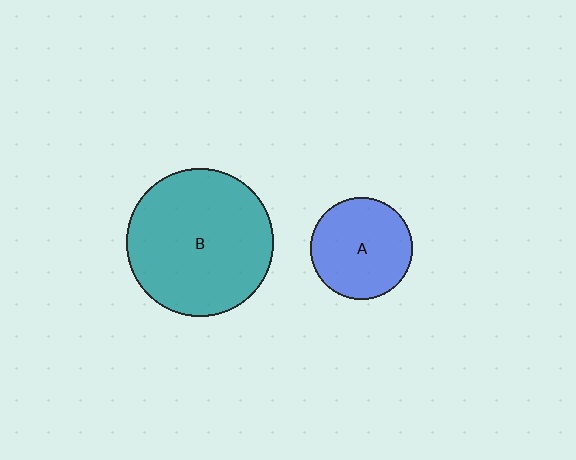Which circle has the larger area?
Circle B (teal).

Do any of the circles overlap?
No, none of the circles overlap.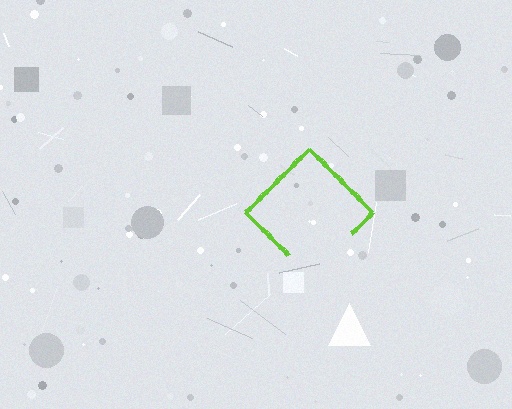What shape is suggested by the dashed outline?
The dashed outline suggests a diamond.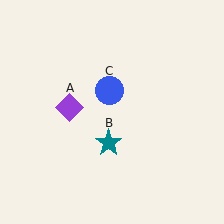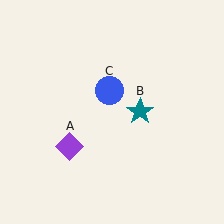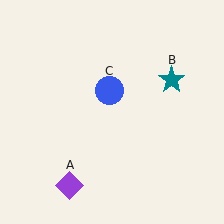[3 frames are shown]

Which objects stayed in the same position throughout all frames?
Blue circle (object C) remained stationary.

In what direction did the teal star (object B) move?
The teal star (object B) moved up and to the right.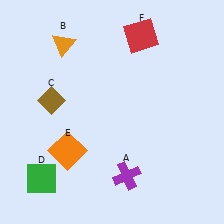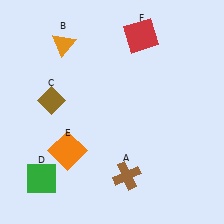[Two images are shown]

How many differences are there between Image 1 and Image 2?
There is 1 difference between the two images.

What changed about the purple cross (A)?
In Image 1, A is purple. In Image 2, it changed to brown.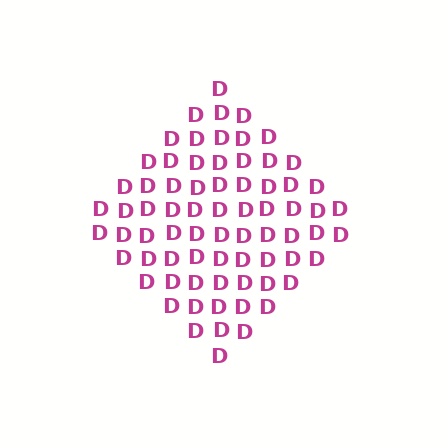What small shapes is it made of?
It is made of small letter D's.